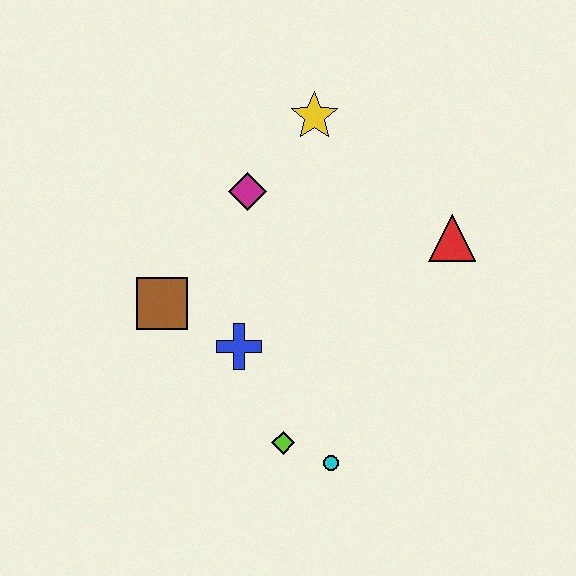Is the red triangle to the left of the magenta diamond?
No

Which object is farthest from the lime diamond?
The yellow star is farthest from the lime diamond.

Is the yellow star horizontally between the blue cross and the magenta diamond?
No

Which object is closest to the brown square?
The blue cross is closest to the brown square.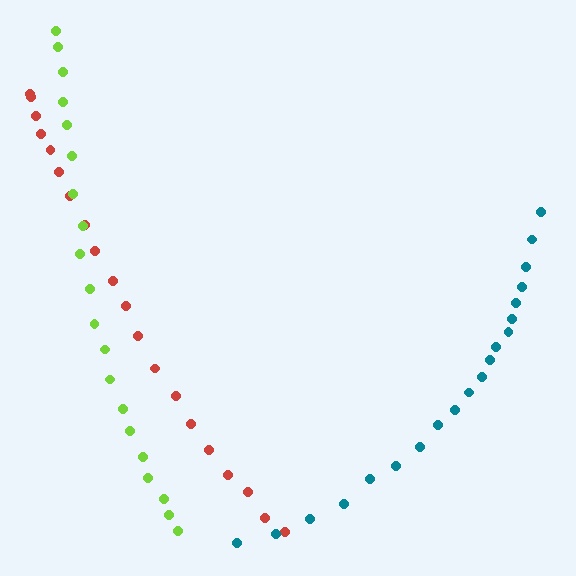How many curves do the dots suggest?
There are 3 distinct paths.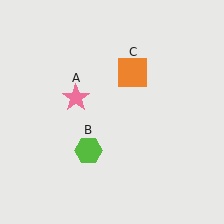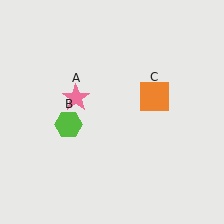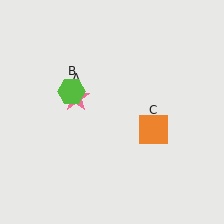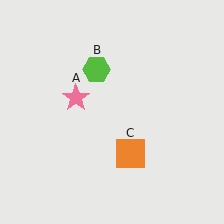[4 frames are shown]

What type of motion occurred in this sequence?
The lime hexagon (object B), orange square (object C) rotated clockwise around the center of the scene.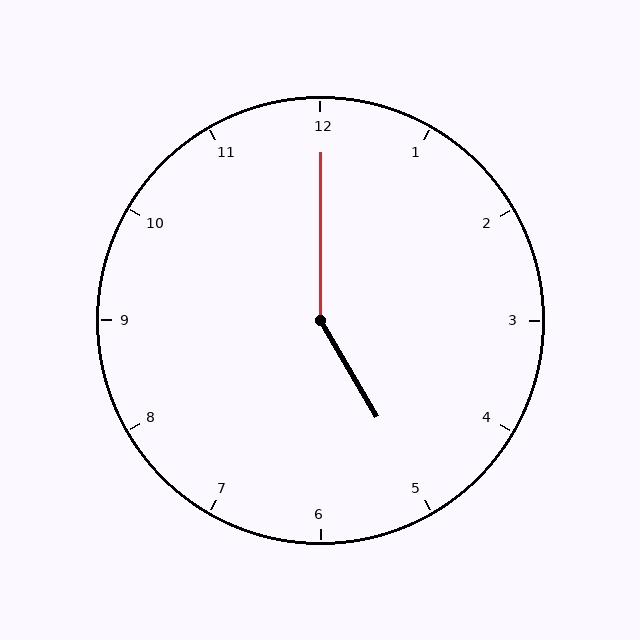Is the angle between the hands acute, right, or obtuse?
It is obtuse.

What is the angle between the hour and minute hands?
Approximately 150 degrees.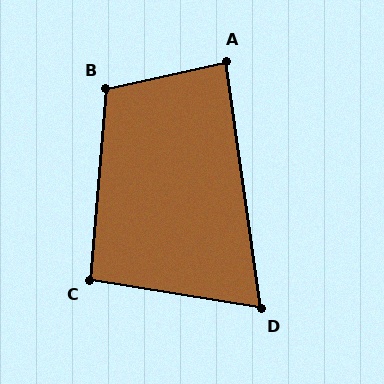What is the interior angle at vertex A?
Approximately 85 degrees (approximately right).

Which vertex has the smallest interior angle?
D, at approximately 73 degrees.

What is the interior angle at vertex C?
Approximately 95 degrees (approximately right).